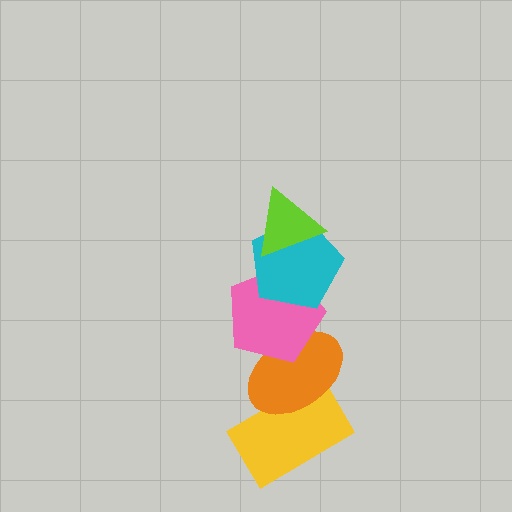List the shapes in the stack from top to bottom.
From top to bottom: the lime triangle, the cyan pentagon, the pink pentagon, the orange ellipse, the yellow rectangle.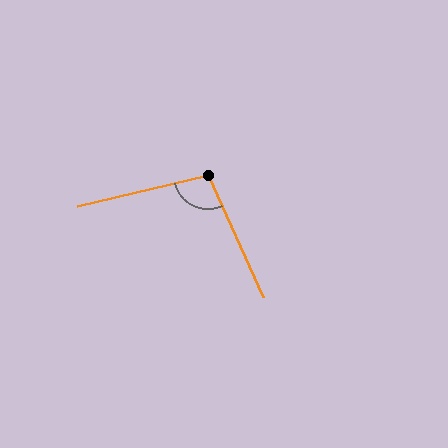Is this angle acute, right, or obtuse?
It is obtuse.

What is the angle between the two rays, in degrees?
Approximately 101 degrees.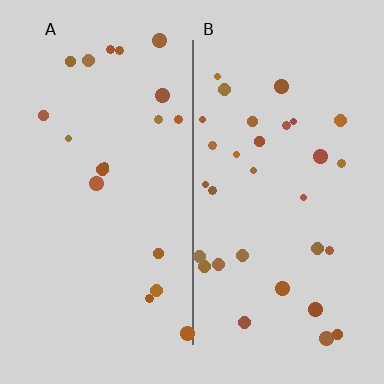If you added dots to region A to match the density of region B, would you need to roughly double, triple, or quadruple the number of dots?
Approximately double.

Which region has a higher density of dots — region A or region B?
B (the right).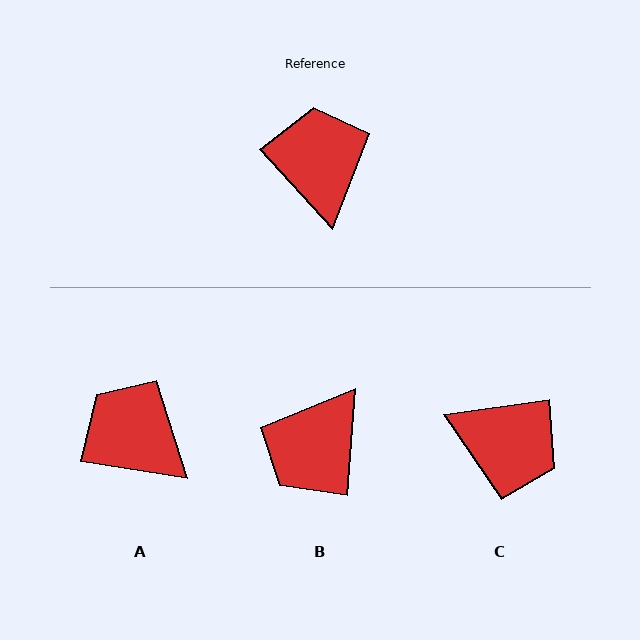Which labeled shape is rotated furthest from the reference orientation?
B, about 134 degrees away.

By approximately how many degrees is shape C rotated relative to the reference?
Approximately 124 degrees clockwise.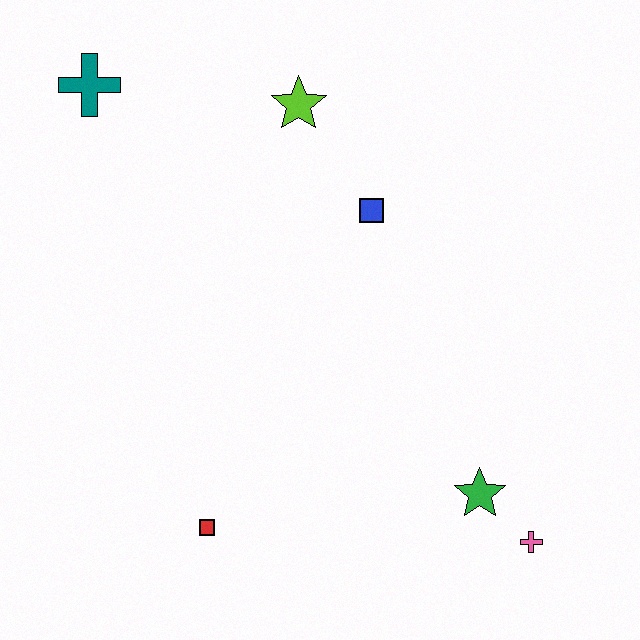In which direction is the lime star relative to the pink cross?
The lime star is above the pink cross.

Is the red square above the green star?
No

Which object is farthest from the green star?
The teal cross is farthest from the green star.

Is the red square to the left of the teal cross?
No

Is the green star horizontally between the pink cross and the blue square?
Yes